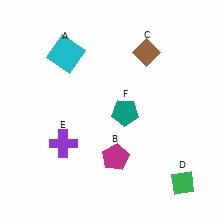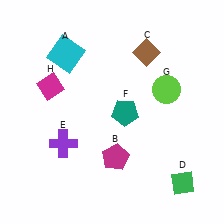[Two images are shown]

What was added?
A lime circle (G), a magenta diamond (H) were added in Image 2.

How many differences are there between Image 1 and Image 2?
There are 2 differences between the two images.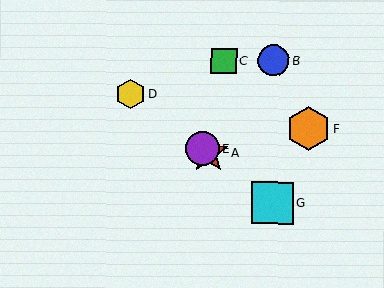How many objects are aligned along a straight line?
4 objects (A, D, E, G) are aligned along a straight line.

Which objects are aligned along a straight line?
Objects A, D, E, G are aligned along a straight line.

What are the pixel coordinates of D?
Object D is at (131, 93).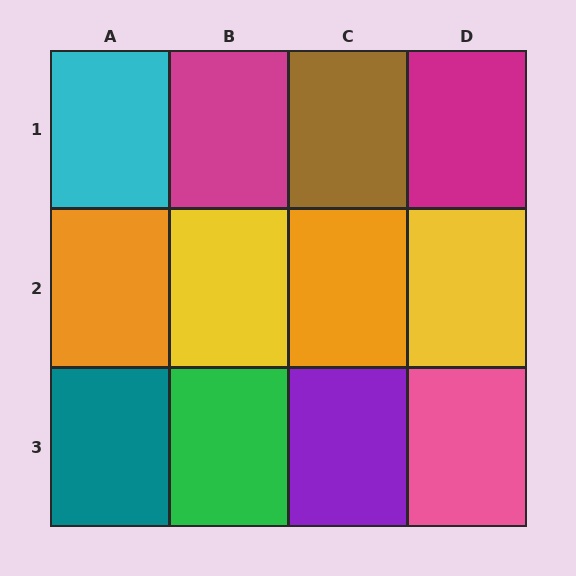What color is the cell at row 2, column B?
Yellow.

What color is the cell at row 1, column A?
Cyan.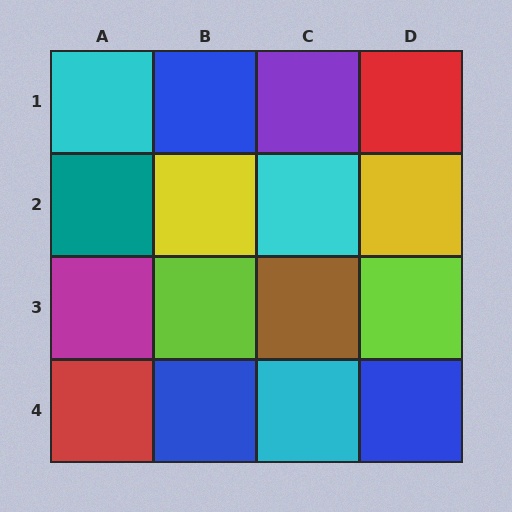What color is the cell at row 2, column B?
Yellow.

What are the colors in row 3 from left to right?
Magenta, lime, brown, lime.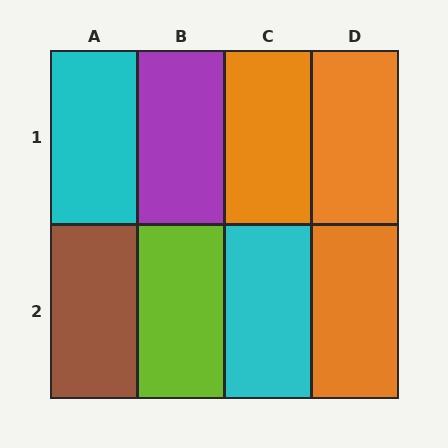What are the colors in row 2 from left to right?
Brown, lime, cyan, orange.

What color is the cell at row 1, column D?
Orange.